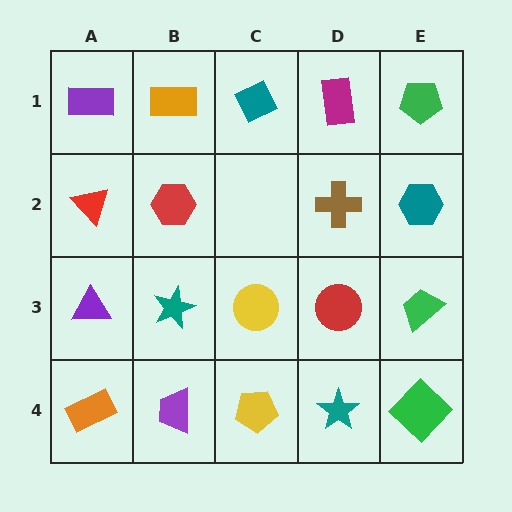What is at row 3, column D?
A red circle.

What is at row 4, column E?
A green diamond.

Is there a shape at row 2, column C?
No, that cell is empty.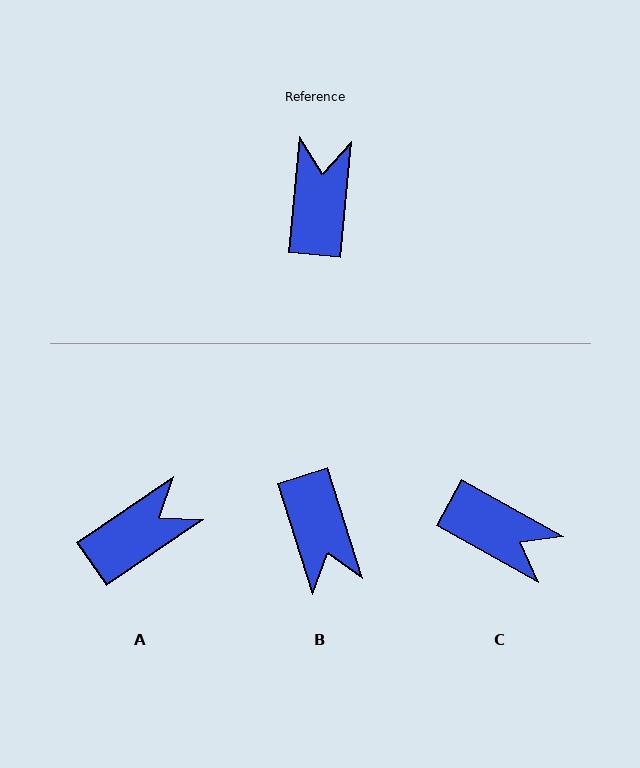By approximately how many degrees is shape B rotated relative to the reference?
Approximately 157 degrees clockwise.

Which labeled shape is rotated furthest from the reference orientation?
B, about 157 degrees away.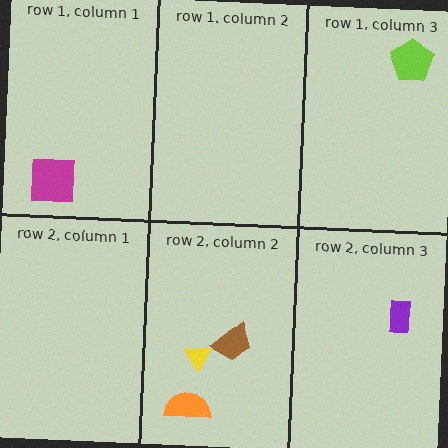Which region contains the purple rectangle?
The row 2, column 3 region.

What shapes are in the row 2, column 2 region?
The orange semicircle, the brown trapezoid, the yellow triangle.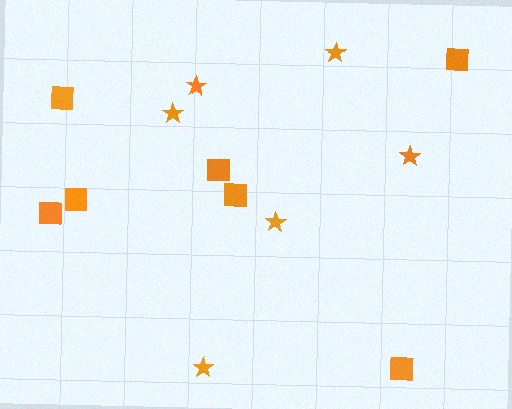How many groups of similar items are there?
There are 2 groups: one group of squares (7) and one group of stars (6).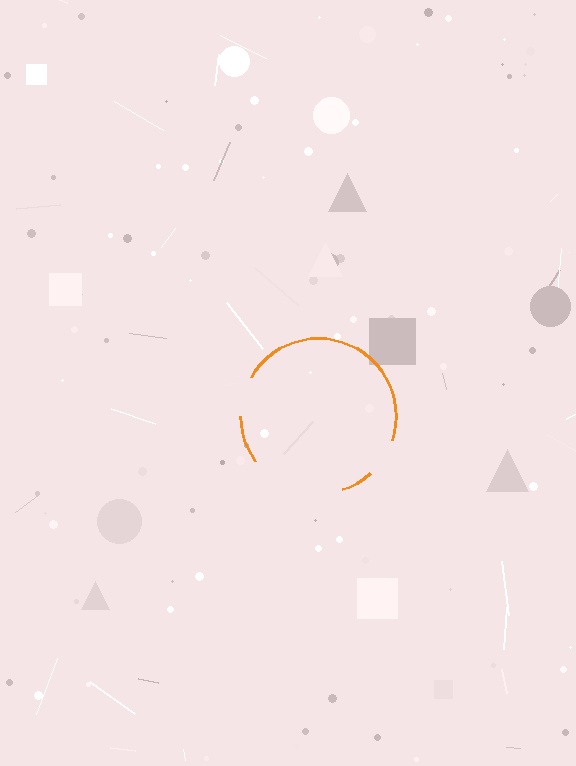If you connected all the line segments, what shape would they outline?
They would outline a circle.